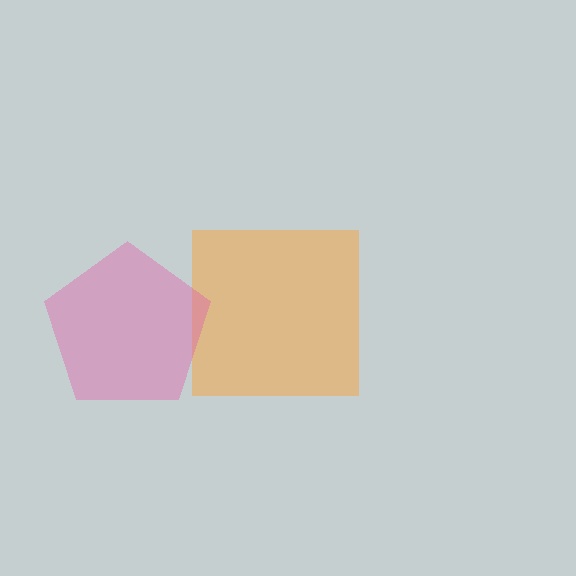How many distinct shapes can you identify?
There are 2 distinct shapes: an orange square, a pink pentagon.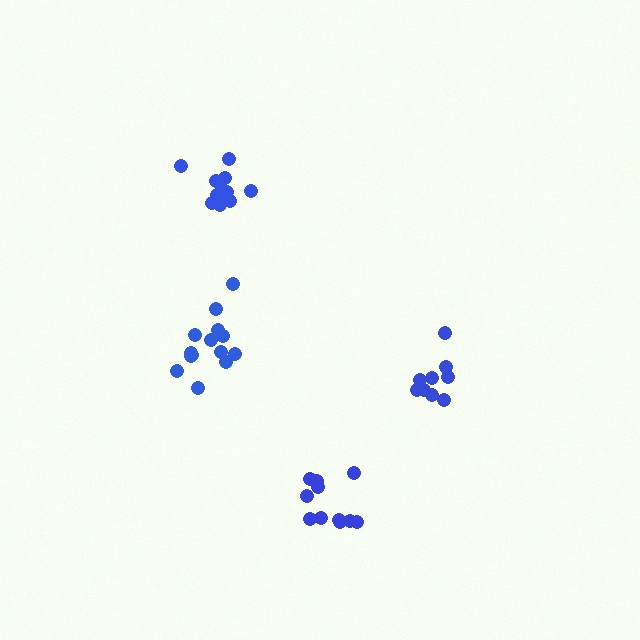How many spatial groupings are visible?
There are 4 spatial groupings.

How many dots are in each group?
Group 1: 11 dots, Group 2: 9 dots, Group 3: 12 dots, Group 4: 14 dots (46 total).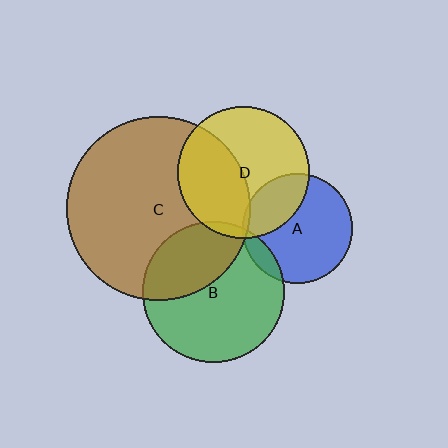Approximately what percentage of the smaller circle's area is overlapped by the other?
Approximately 5%.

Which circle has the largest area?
Circle C (brown).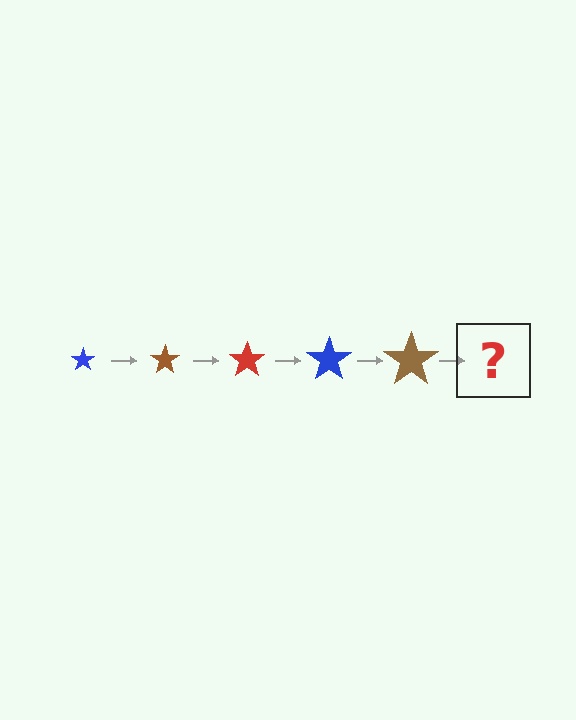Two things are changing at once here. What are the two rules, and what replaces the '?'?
The two rules are that the star grows larger each step and the color cycles through blue, brown, and red. The '?' should be a red star, larger than the previous one.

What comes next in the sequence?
The next element should be a red star, larger than the previous one.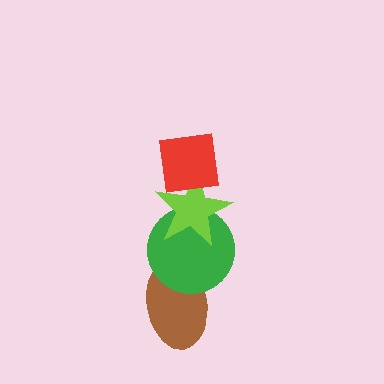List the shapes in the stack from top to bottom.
From top to bottom: the red square, the lime star, the green circle, the brown ellipse.